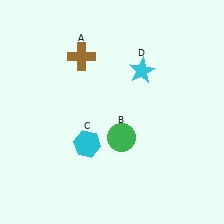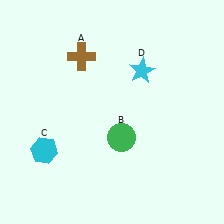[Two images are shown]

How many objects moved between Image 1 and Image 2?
1 object moved between the two images.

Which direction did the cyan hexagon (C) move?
The cyan hexagon (C) moved left.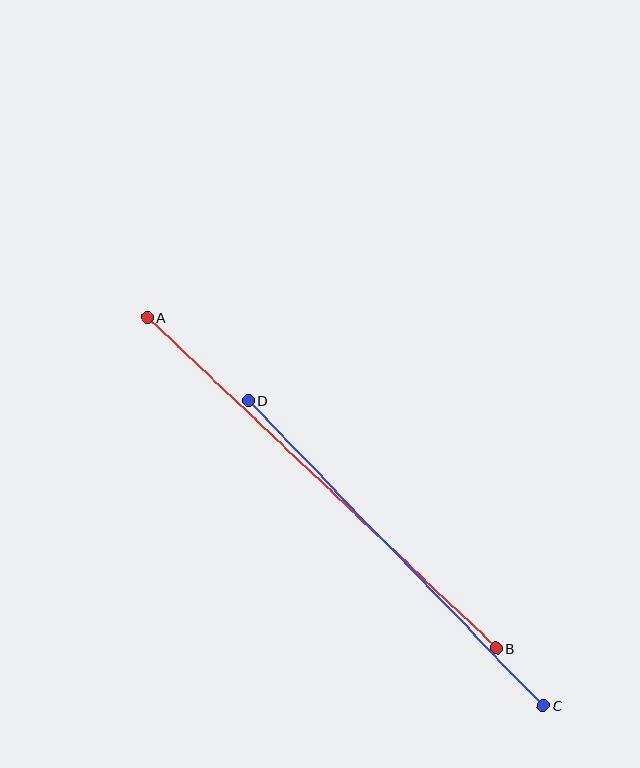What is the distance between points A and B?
The distance is approximately 481 pixels.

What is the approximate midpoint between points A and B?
The midpoint is at approximately (322, 483) pixels.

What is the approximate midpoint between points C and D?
The midpoint is at approximately (396, 553) pixels.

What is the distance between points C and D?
The distance is approximately 424 pixels.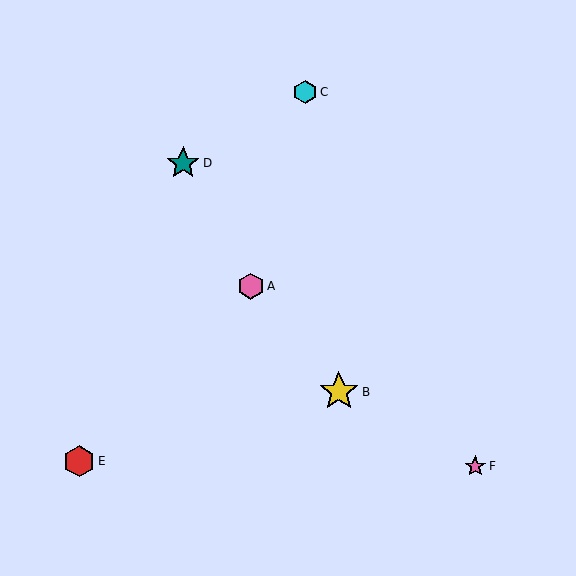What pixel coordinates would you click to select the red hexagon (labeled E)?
Click at (79, 461) to select the red hexagon E.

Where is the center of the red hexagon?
The center of the red hexagon is at (79, 461).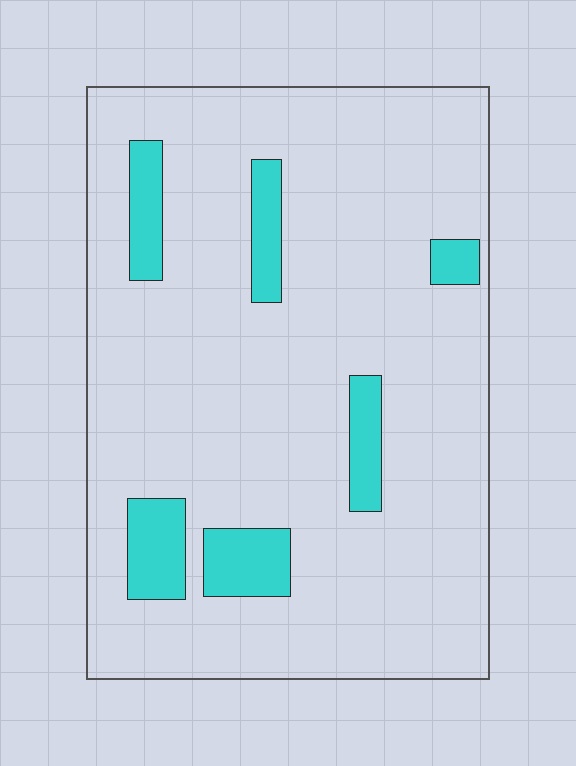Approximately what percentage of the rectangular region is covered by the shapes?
Approximately 10%.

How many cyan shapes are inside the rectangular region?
6.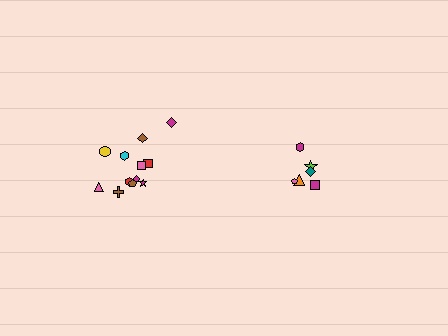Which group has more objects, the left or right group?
The left group.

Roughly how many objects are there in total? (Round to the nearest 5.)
Roughly 20 objects in total.